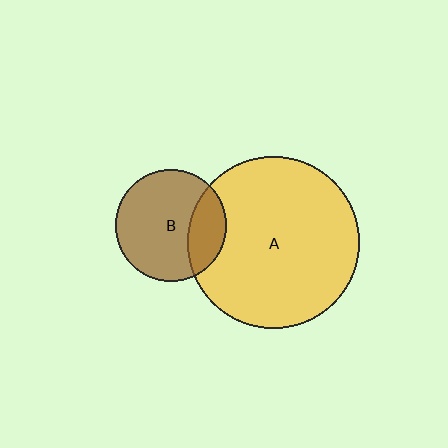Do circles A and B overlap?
Yes.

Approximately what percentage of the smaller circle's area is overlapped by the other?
Approximately 25%.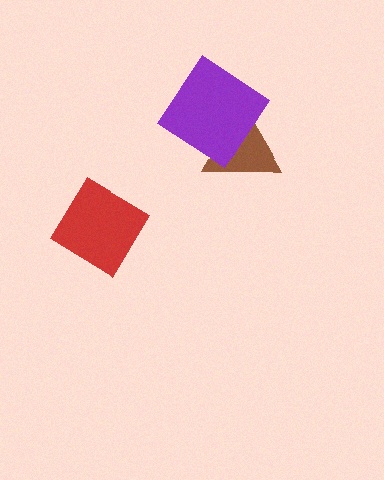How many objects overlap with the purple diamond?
1 object overlaps with the purple diamond.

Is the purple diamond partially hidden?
No, no other shape covers it.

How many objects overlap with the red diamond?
0 objects overlap with the red diamond.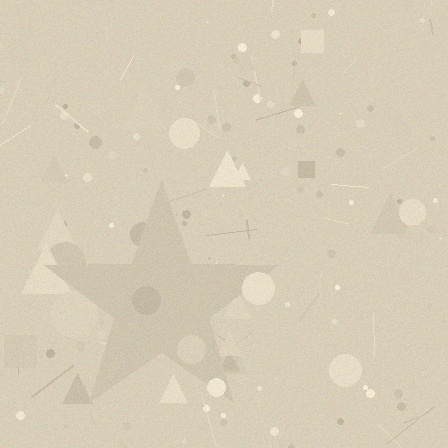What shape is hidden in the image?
A star is hidden in the image.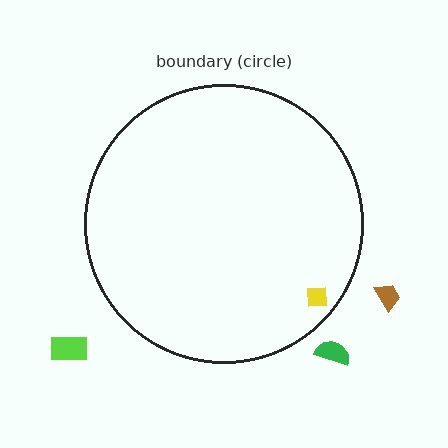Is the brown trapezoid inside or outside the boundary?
Outside.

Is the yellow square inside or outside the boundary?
Inside.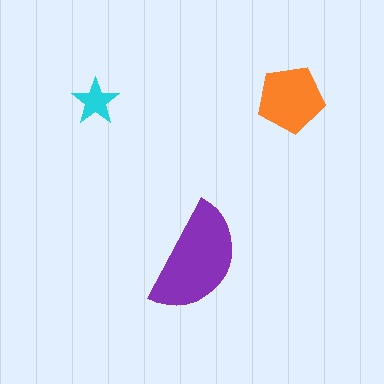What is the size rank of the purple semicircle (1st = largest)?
1st.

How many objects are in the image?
There are 3 objects in the image.